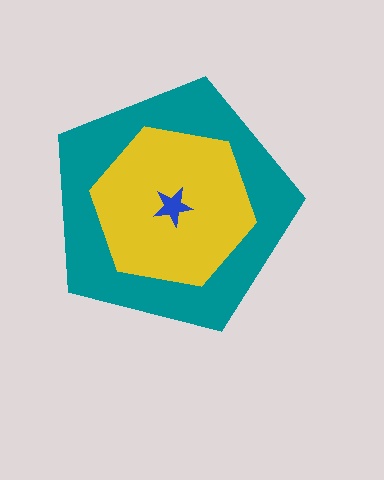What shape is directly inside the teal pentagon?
The yellow hexagon.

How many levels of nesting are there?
3.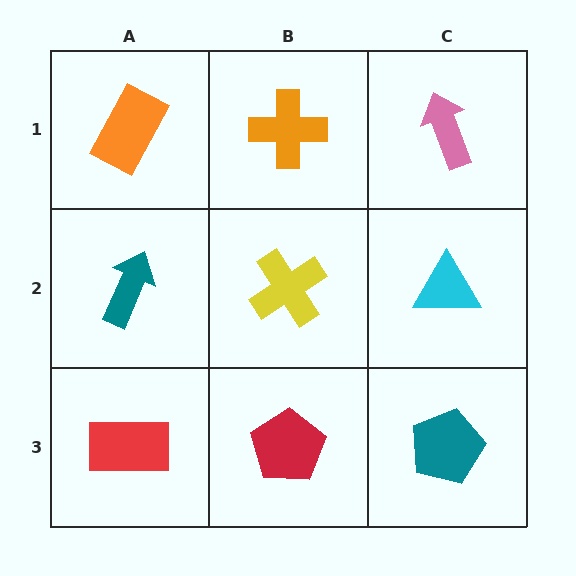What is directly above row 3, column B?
A yellow cross.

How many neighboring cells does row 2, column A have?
3.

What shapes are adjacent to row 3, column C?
A cyan triangle (row 2, column C), a red pentagon (row 3, column B).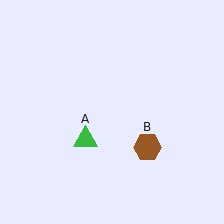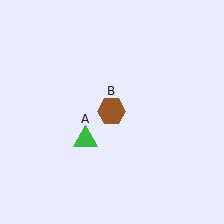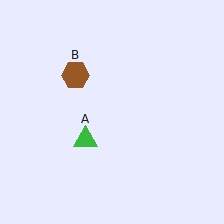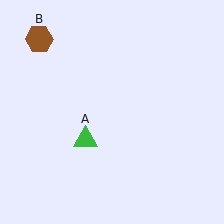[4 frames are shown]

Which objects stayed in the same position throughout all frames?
Green triangle (object A) remained stationary.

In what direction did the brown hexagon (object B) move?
The brown hexagon (object B) moved up and to the left.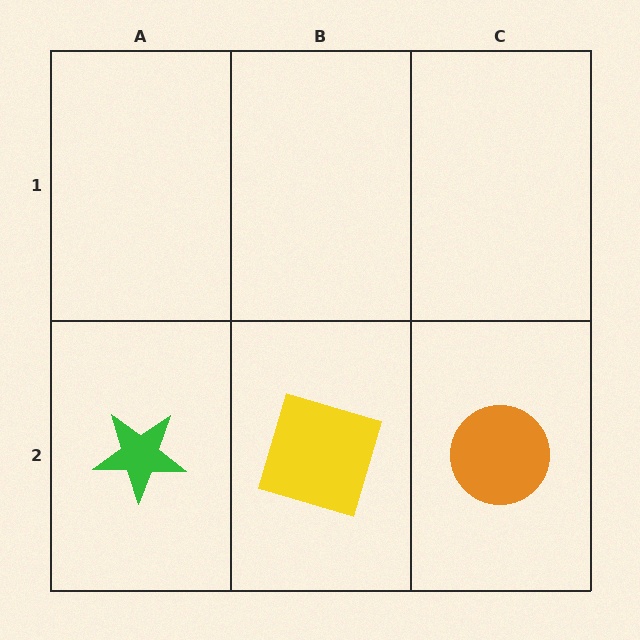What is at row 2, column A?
A green star.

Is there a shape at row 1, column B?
No, that cell is empty.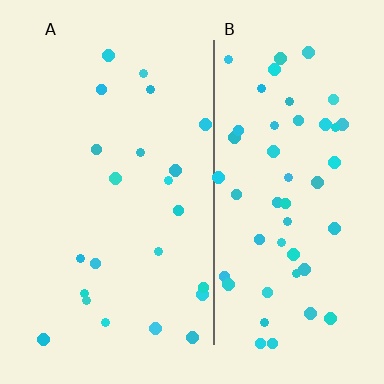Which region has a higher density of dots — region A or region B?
B (the right).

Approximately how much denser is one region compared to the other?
Approximately 2.3× — region B over region A.